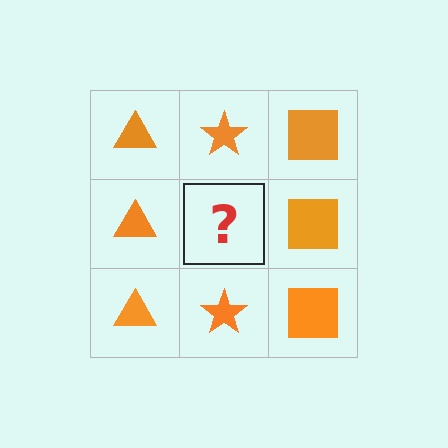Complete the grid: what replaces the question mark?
The question mark should be replaced with an orange star.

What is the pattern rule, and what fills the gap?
The rule is that each column has a consistent shape. The gap should be filled with an orange star.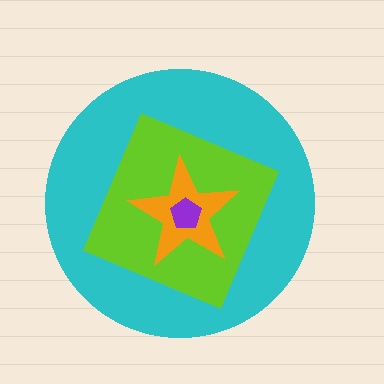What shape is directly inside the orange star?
The purple pentagon.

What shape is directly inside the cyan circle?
The lime diamond.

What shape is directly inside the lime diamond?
The orange star.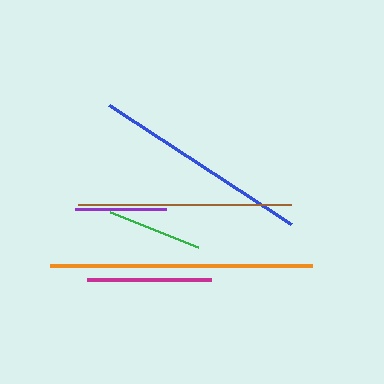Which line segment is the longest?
The orange line is the longest at approximately 262 pixels.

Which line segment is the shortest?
The purple line is the shortest at approximately 91 pixels.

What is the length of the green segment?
The green segment is approximately 95 pixels long.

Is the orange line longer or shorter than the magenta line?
The orange line is longer than the magenta line.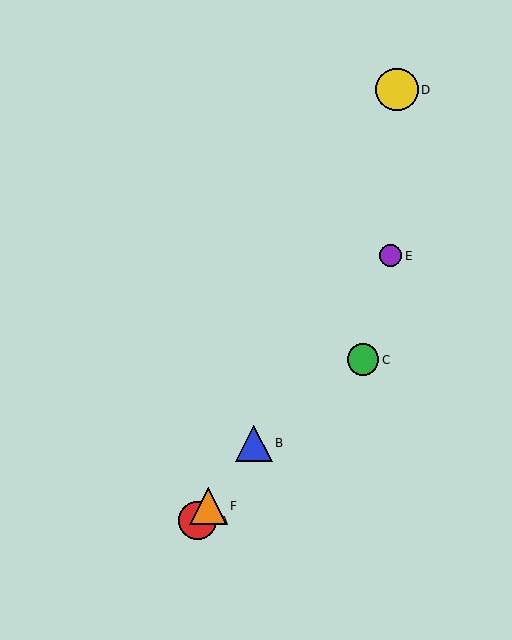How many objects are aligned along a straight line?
4 objects (A, B, E, F) are aligned along a straight line.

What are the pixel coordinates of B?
Object B is at (254, 443).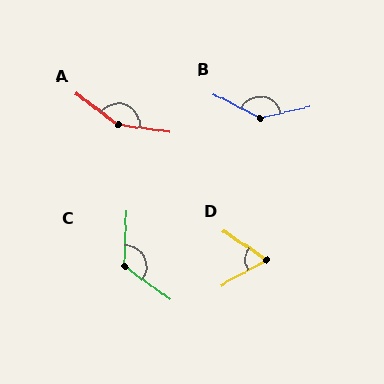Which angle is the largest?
A, at approximately 151 degrees.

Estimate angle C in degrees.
Approximately 124 degrees.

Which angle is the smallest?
D, at approximately 64 degrees.